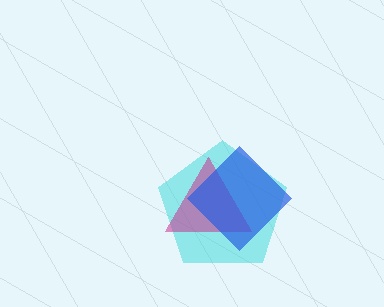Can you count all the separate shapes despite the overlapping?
Yes, there are 3 separate shapes.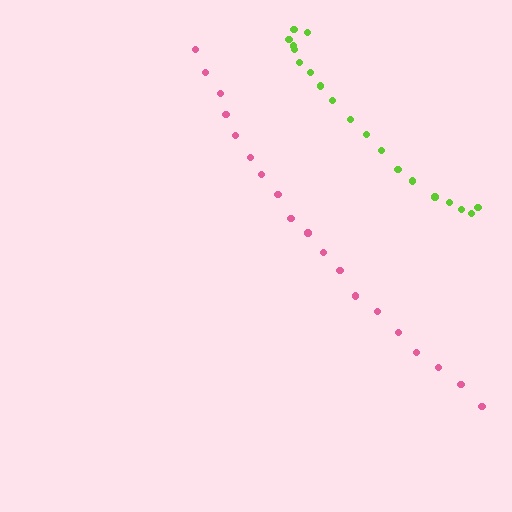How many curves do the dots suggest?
There are 2 distinct paths.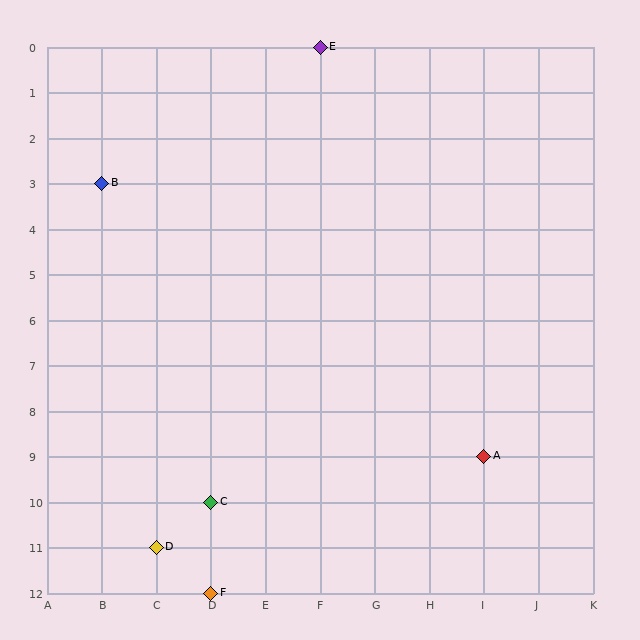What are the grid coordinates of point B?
Point B is at grid coordinates (B, 3).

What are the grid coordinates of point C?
Point C is at grid coordinates (D, 10).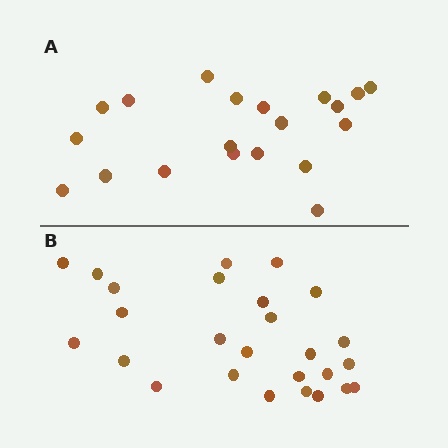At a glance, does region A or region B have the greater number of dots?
Region B (the bottom region) has more dots.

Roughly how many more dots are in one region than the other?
Region B has about 6 more dots than region A.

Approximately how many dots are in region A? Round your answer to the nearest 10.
About 20 dots.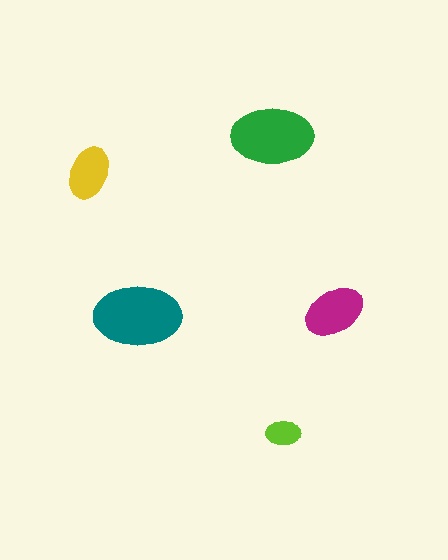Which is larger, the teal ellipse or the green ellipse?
The teal one.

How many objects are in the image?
There are 5 objects in the image.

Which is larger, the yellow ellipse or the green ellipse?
The green one.